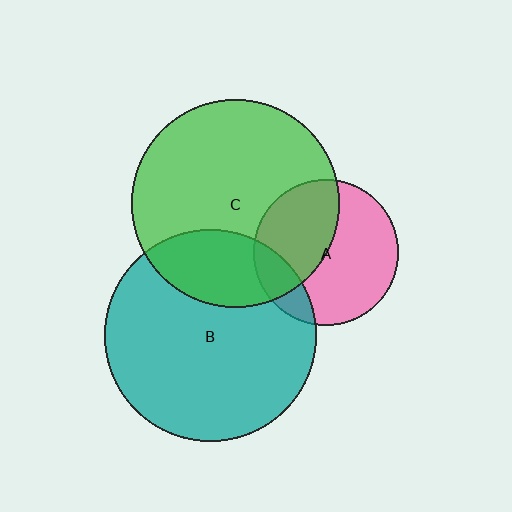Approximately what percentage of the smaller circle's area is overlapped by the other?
Approximately 15%.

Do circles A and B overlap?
Yes.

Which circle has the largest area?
Circle B (teal).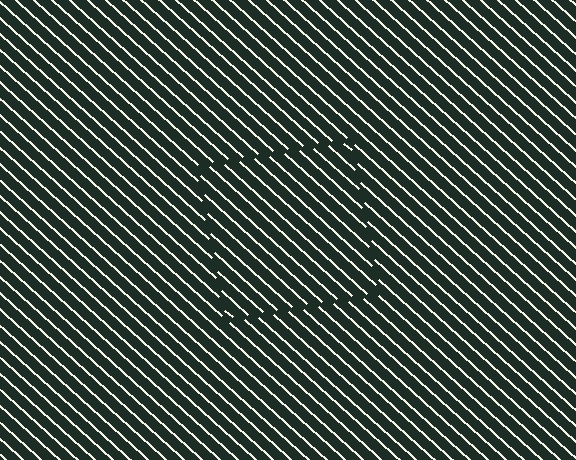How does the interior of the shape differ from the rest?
The interior of the shape contains the same grating, shifted by half a period — the contour is defined by the phase discontinuity where line-ends from the inner and outer gratings abut.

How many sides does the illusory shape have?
4 sides — the line-ends trace a square.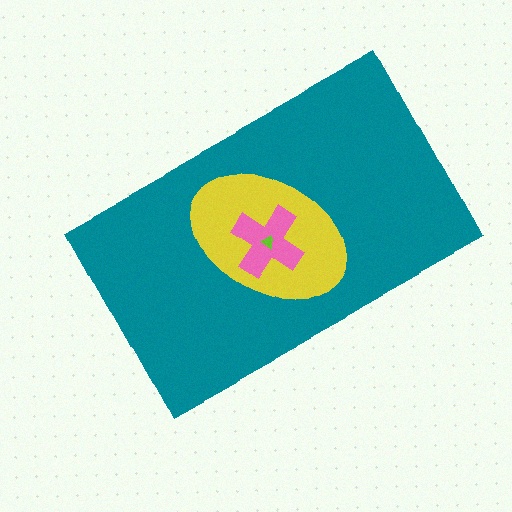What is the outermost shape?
The teal rectangle.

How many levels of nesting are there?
4.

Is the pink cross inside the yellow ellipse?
Yes.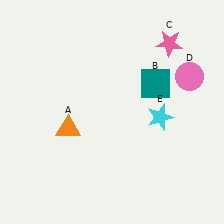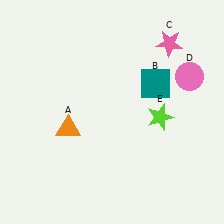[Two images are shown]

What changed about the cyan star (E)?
In Image 1, E is cyan. In Image 2, it changed to lime.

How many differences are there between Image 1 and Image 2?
There is 1 difference between the two images.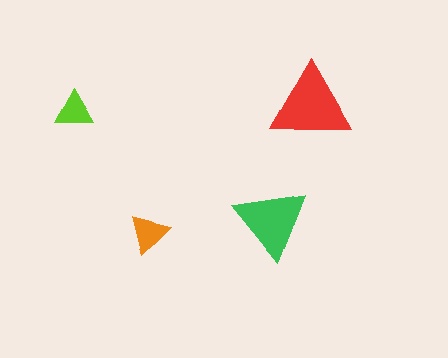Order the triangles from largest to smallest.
the red one, the green one, the orange one, the lime one.